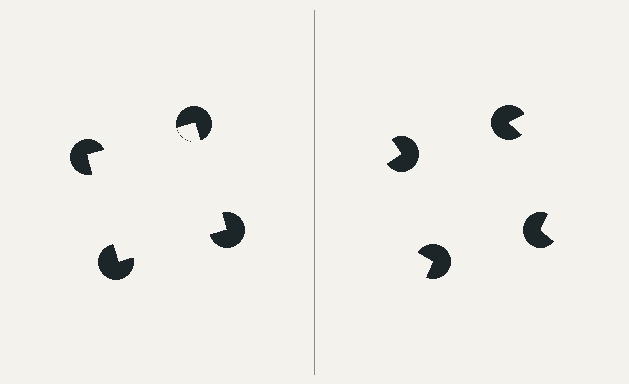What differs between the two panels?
The pac-man discs are positioned identically on both sides; only the wedge orientations differ. On the left they align to a square; on the right they are misaligned.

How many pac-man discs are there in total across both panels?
8 — 4 on each side.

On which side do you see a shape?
An illusory square appears on the left side. On the right side the wedge cuts are rotated, so no coherent shape forms.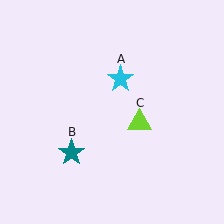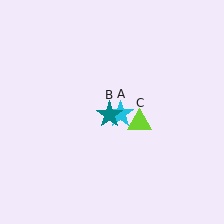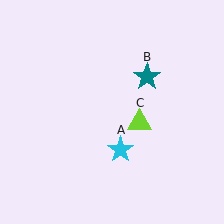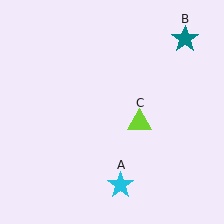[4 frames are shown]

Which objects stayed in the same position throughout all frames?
Lime triangle (object C) remained stationary.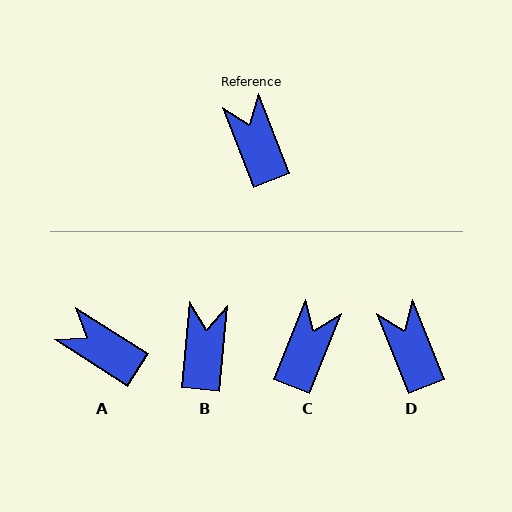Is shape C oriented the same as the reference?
No, it is off by about 43 degrees.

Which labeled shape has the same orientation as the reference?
D.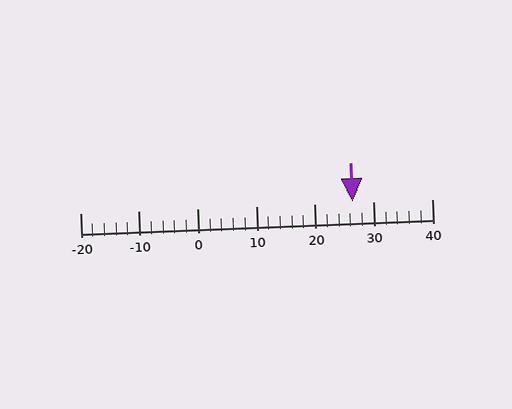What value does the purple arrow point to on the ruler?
The purple arrow points to approximately 26.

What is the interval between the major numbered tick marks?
The major tick marks are spaced 10 units apart.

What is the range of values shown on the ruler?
The ruler shows values from -20 to 40.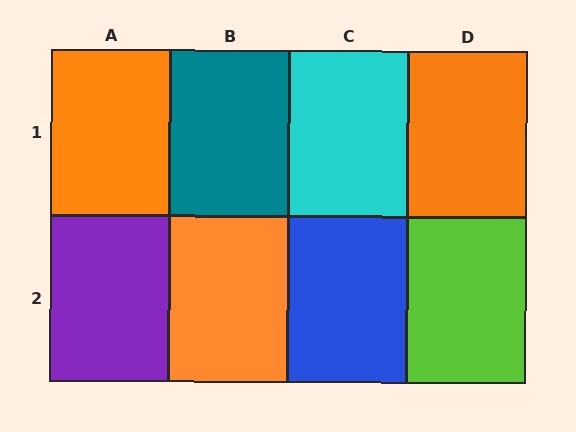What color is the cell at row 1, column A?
Orange.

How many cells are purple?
1 cell is purple.